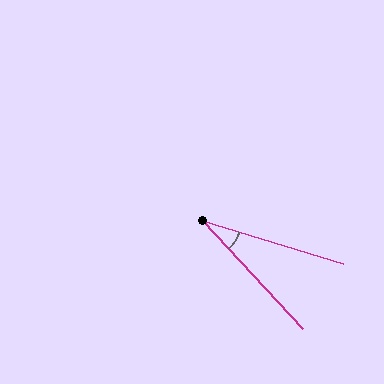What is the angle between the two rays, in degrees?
Approximately 30 degrees.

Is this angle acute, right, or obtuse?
It is acute.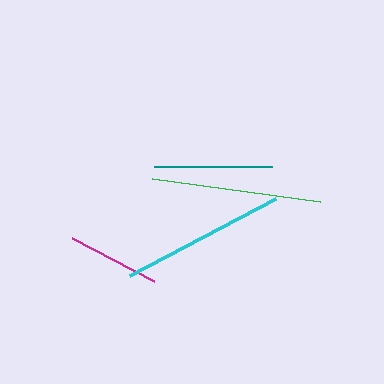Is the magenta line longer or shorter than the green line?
The green line is longer than the magenta line.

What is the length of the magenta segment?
The magenta segment is approximately 92 pixels long.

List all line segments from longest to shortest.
From longest to shortest: green, cyan, teal, magenta.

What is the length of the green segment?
The green segment is approximately 170 pixels long.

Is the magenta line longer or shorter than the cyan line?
The cyan line is longer than the magenta line.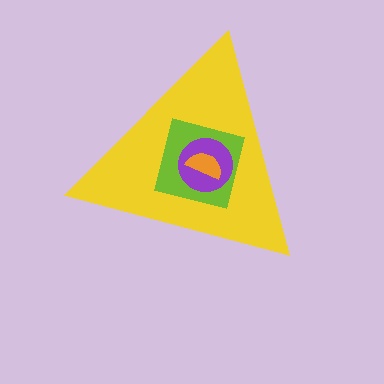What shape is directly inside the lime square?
The purple circle.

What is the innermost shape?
The orange semicircle.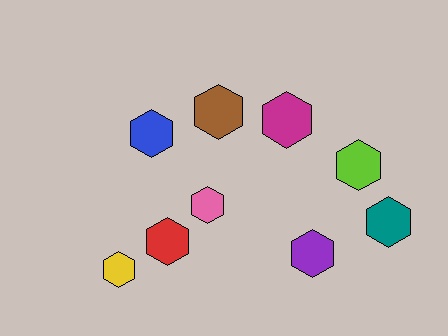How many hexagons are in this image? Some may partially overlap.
There are 9 hexagons.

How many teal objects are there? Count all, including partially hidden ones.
There is 1 teal object.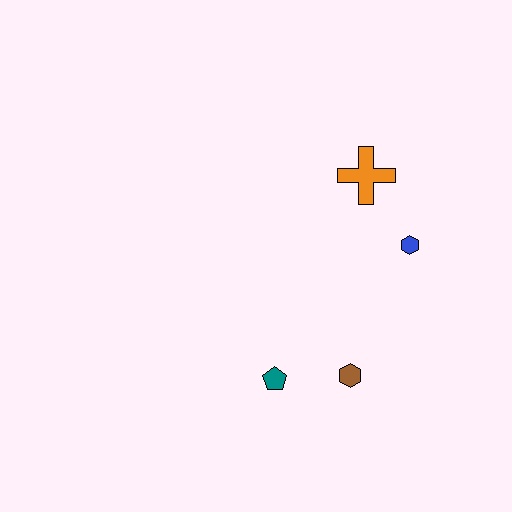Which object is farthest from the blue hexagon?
The teal pentagon is farthest from the blue hexagon.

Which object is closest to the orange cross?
The blue hexagon is closest to the orange cross.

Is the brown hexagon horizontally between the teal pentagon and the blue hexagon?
Yes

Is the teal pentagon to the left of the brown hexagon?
Yes